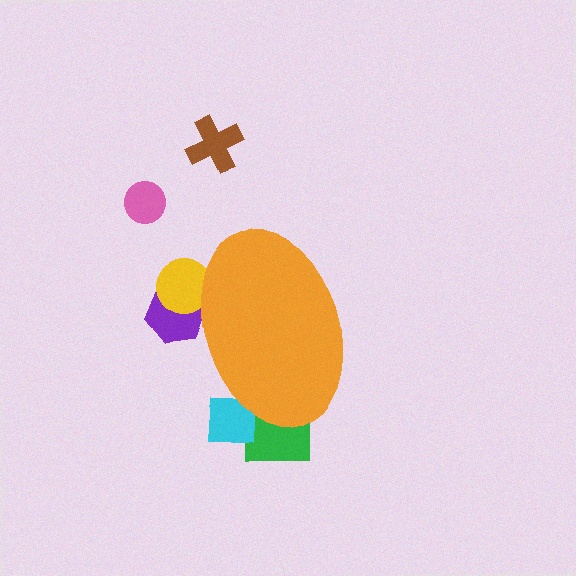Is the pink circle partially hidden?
No, the pink circle is fully visible.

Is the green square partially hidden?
Yes, the green square is partially hidden behind the orange ellipse.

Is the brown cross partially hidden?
No, the brown cross is fully visible.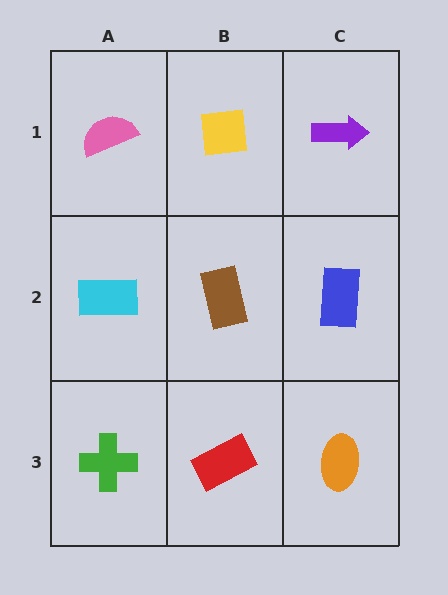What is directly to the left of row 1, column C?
A yellow square.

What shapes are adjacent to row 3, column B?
A brown rectangle (row 2, column B), a green cross (row 3, column A), an orange ellipse (row 3, column C).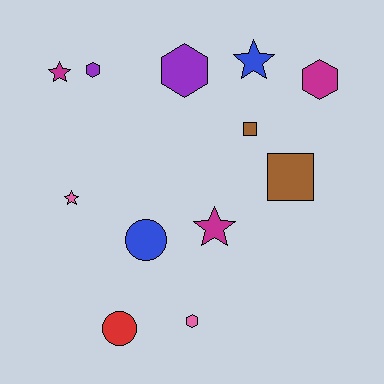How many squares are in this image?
There are 2 squares.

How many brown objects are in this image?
There are 2 brown objects.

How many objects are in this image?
There are 12 objects.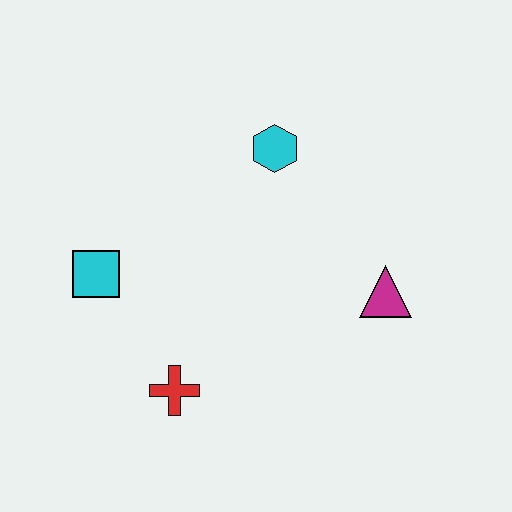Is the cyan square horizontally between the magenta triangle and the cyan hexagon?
No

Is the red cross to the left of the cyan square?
No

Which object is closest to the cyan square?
The red cross is closest to the cyan square.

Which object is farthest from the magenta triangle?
The cyan square is farthest from the magenta triangle.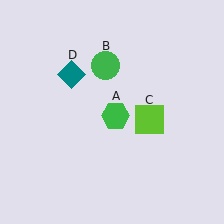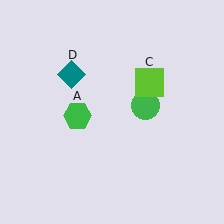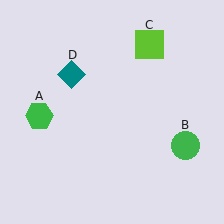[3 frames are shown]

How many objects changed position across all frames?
3 objects changed position: green hexagon (object A), green circle (object B), lime square (object C).